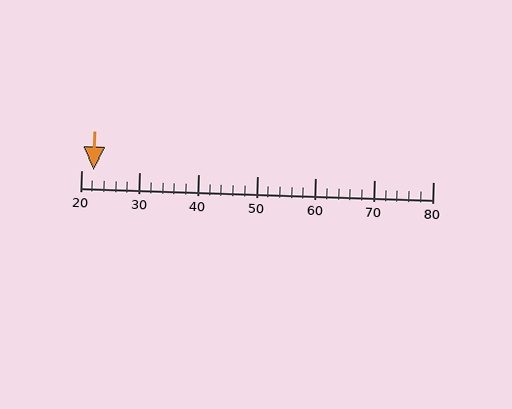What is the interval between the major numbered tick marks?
The major tick marks are spaced 10 units apart.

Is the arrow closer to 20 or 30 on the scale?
The arrow is closer to 20.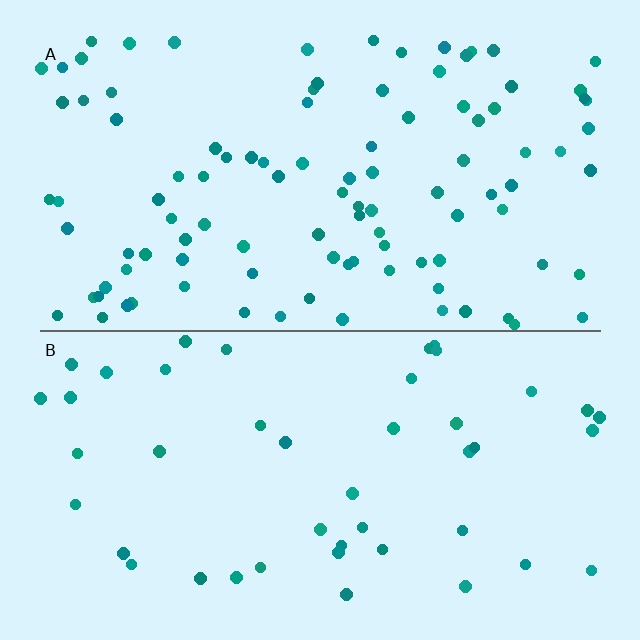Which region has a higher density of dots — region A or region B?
A (the top).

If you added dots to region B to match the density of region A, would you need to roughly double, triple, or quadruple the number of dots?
Approximately double.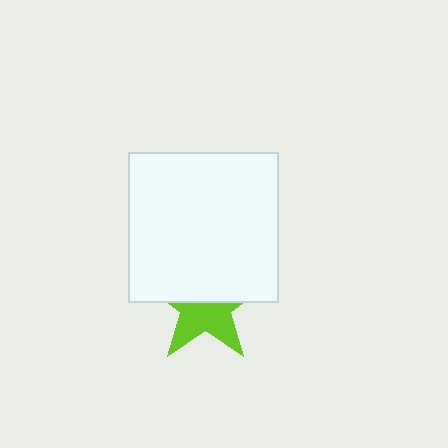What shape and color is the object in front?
The object in front is a white square.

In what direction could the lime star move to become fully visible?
The lime star could move down. That would shift it out from behind the white square entirely.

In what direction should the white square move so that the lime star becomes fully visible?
The white square should move up. That is the shortest direction to clear the overlap and leave the lime star fully visible.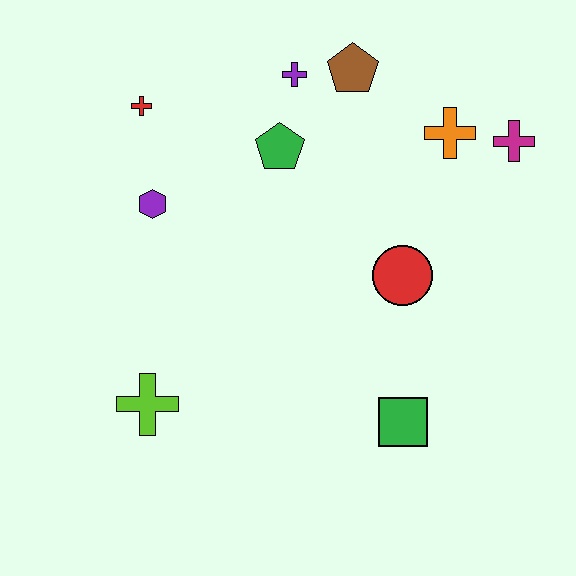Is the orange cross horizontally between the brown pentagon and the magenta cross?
Yes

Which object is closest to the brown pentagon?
The purple cross is closest to the brown pentagon.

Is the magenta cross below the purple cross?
Yes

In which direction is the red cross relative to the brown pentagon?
The red cross is to the left of the brown pentagon.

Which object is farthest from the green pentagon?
The green square is farthest from the green pentagon.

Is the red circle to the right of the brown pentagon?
Yes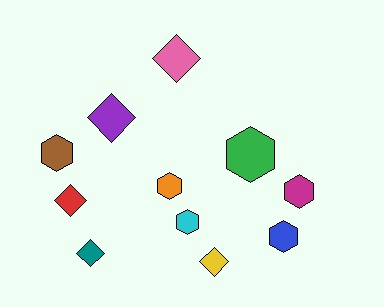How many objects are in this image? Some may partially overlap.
There are 11 objects.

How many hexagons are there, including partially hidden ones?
There are 6 hexagons.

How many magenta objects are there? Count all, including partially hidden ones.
There is 1 magenta object.